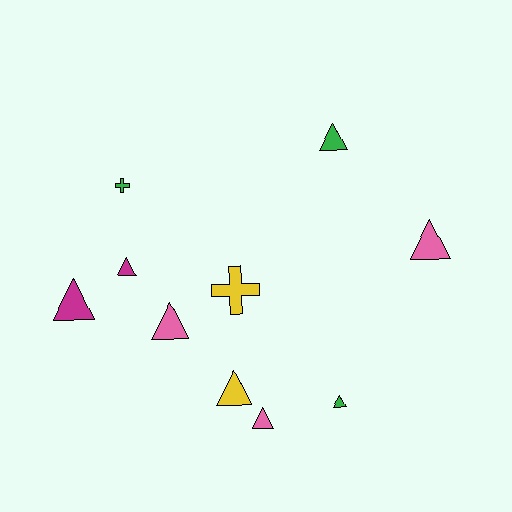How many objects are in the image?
There are 10 objects.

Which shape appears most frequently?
Triangle, with 8 objects.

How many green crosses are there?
There is 1 green cross.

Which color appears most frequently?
Green, with 3 objects.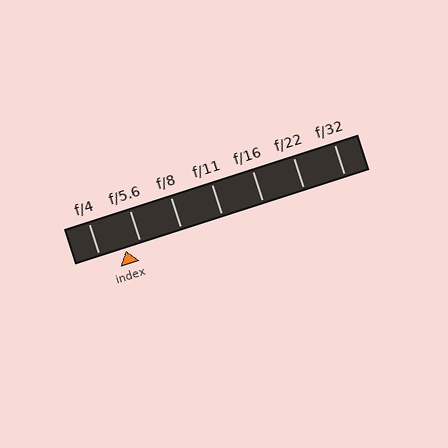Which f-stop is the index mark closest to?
The index mark is closest to f/5.6.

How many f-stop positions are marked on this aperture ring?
There are 7 f-stop positions marked.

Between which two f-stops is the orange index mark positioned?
The index mark is between f/4 and f/5.6.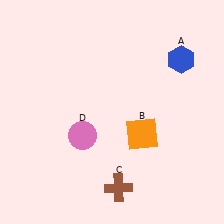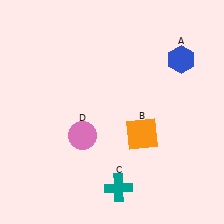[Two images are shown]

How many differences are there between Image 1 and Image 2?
There is 1 difference between the two images.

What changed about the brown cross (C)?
In Image 1, C is brown. In Image 2, it changed to teal.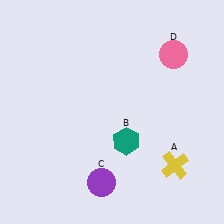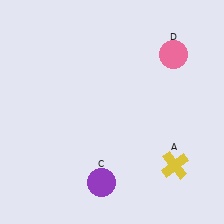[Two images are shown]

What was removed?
The teal hexagon (B) was removed in Image 2.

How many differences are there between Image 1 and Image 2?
There is 1 difference between the two images.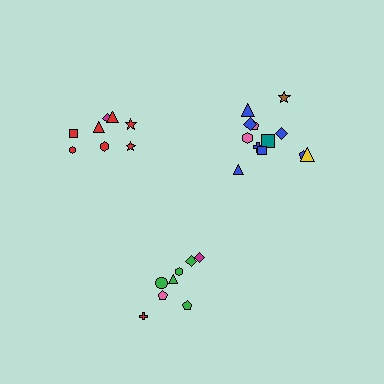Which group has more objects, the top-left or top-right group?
The top-right group.